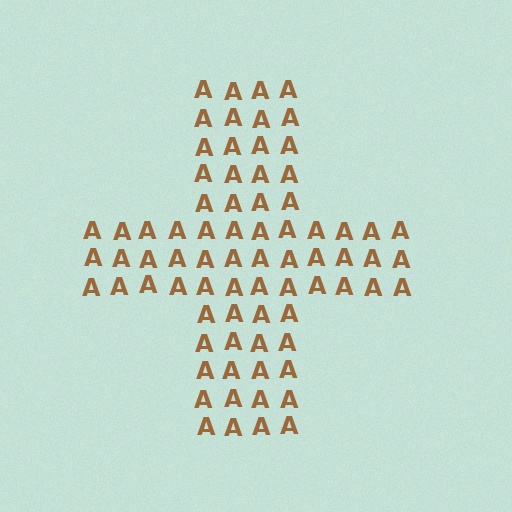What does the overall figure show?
The overall figure shows a cross.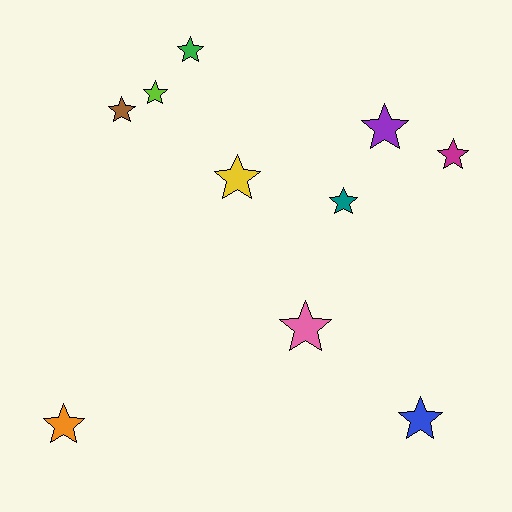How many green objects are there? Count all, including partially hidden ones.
There is 1 green object.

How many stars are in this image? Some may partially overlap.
There are 10 stars.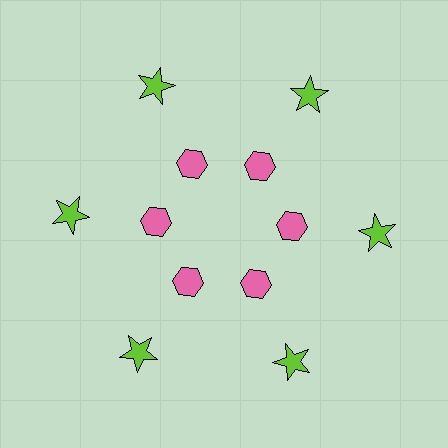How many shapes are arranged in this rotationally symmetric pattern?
There are 12 shapes, arranged in 6 groups of 2.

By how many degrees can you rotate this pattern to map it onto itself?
The pattern maps onto itself every 60 degrees of rotation.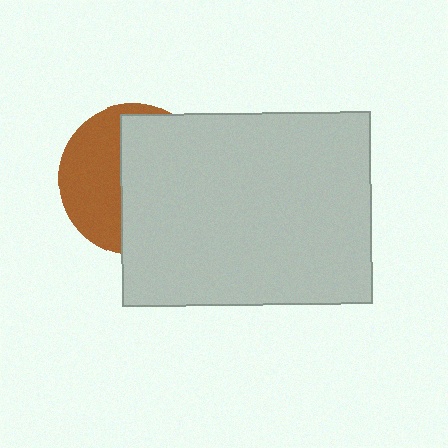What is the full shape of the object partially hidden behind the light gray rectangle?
The partially hidden object is a brown circle.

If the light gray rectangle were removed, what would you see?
You would see the complete brown circle.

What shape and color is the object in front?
The object in front is a light gray rectangle.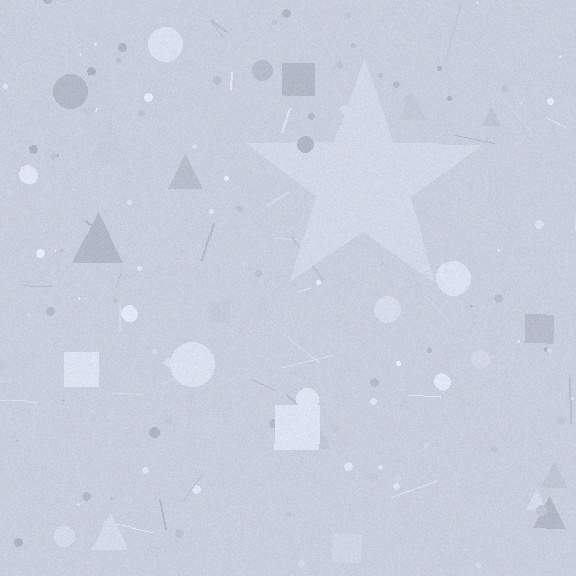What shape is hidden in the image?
A star is hidden in the image.